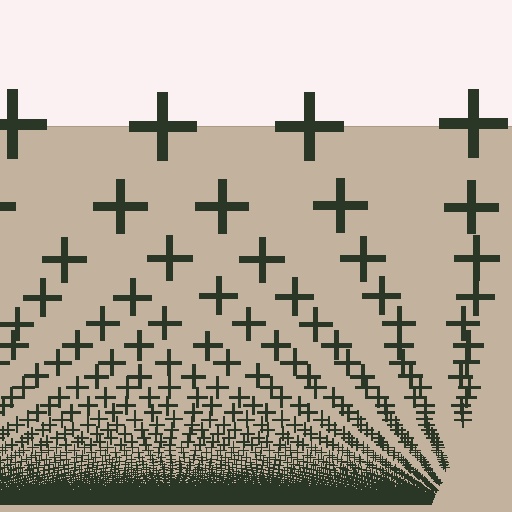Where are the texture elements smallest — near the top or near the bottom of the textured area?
Near the bottom.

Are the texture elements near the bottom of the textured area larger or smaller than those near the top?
Smaller. The gradient is inverted — elements near the bottom are smaller and denser.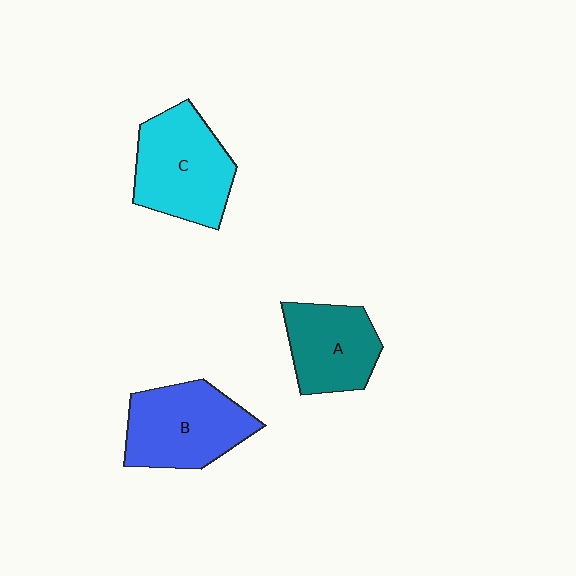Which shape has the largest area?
Shape C (cyan).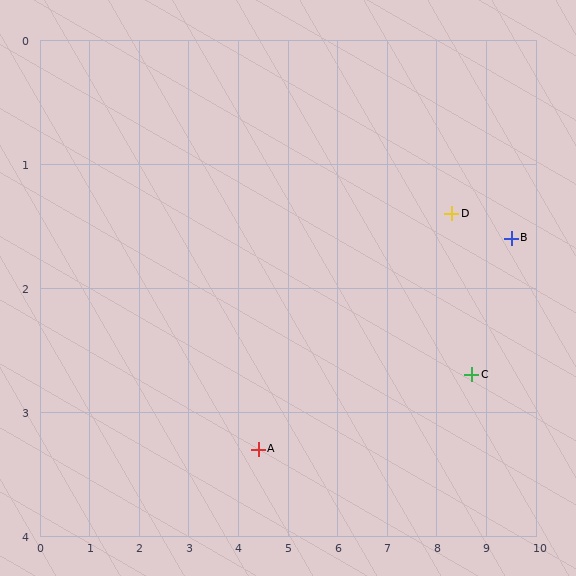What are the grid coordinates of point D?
Point D is at approximately (8.3, 1.4).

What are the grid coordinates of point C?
Point C is at approximately (8.7, 2.7).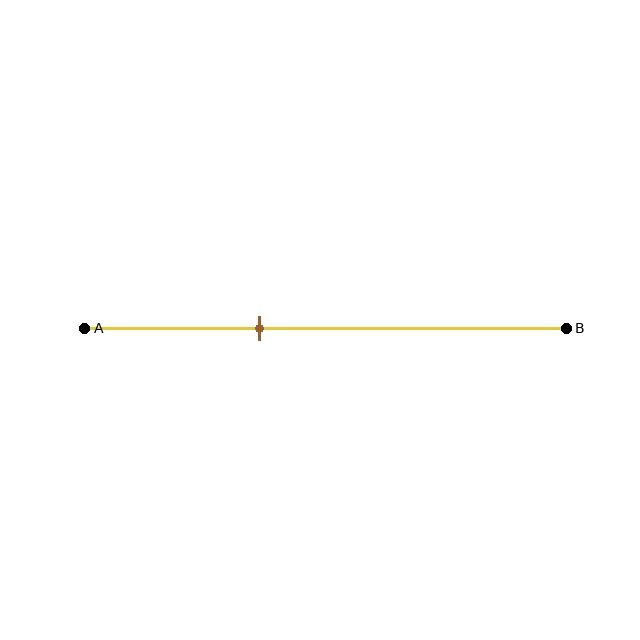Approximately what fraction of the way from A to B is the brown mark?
The brown mark is approximately 35% of the way from A to B.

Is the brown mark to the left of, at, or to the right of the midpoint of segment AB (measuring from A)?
The brown mark is to the left of the midpoint of segment AB.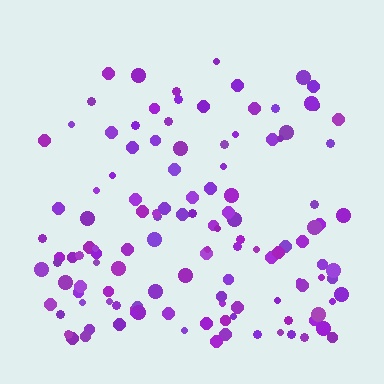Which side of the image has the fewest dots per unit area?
The top.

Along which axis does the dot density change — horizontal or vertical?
Vertical.